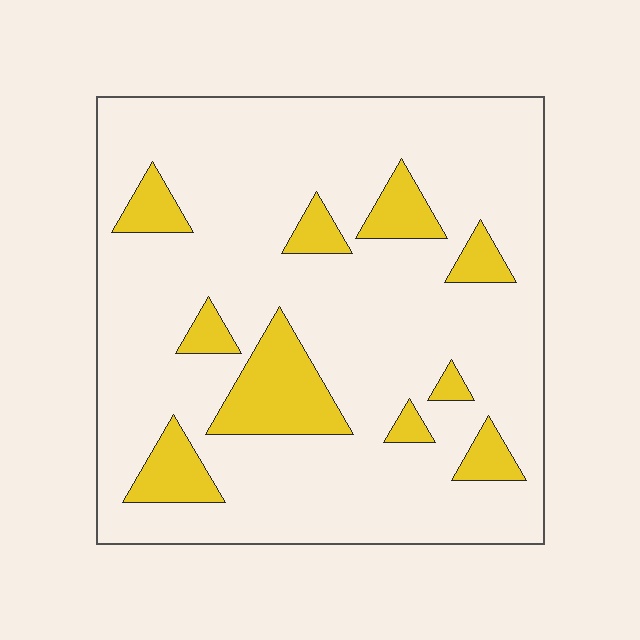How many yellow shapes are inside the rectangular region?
10.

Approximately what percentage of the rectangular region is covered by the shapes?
Approximately 15%.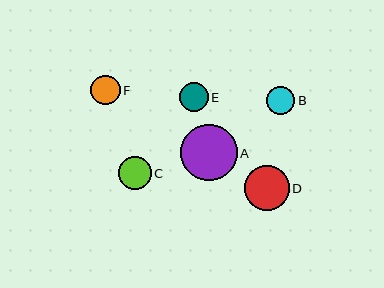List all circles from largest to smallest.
From largest to smallest: A, D, C, F, E, B.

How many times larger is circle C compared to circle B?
Circle C is approximately 1.2 times the size of circle B.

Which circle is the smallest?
Circle B is the smallest with a size of approximately 28 pixels.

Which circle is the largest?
Circle A is the largest with a size of approximately 56 pixels.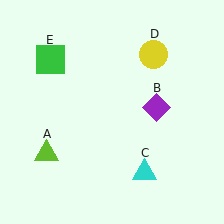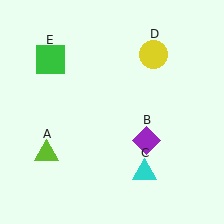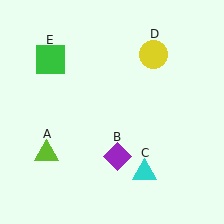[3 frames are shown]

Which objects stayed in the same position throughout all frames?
Lime triangle (object A) and cyan triangle (object C) and yellow circle (object D) and green square (object E) remained stationary.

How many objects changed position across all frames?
1 object changed position: purple diamond (object B).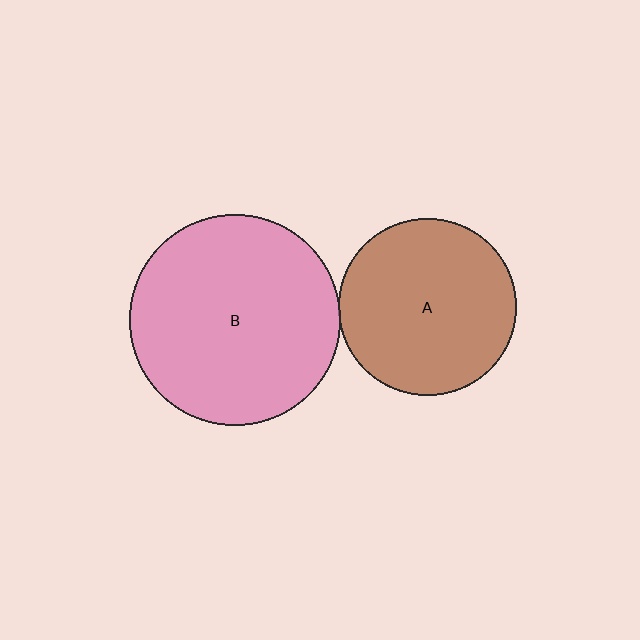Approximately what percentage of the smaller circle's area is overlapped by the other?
Approximately 5%.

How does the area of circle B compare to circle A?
Approximately 1.4 times.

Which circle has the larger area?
Circle B (pink).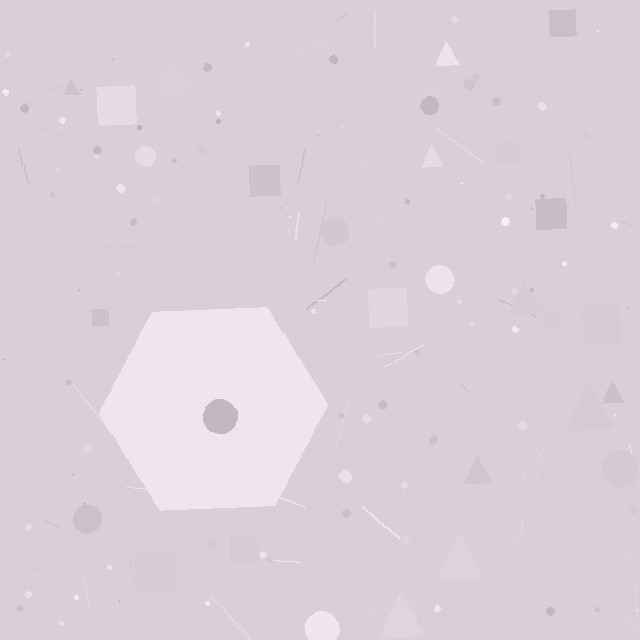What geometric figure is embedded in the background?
A hexagon is embedded in the background.